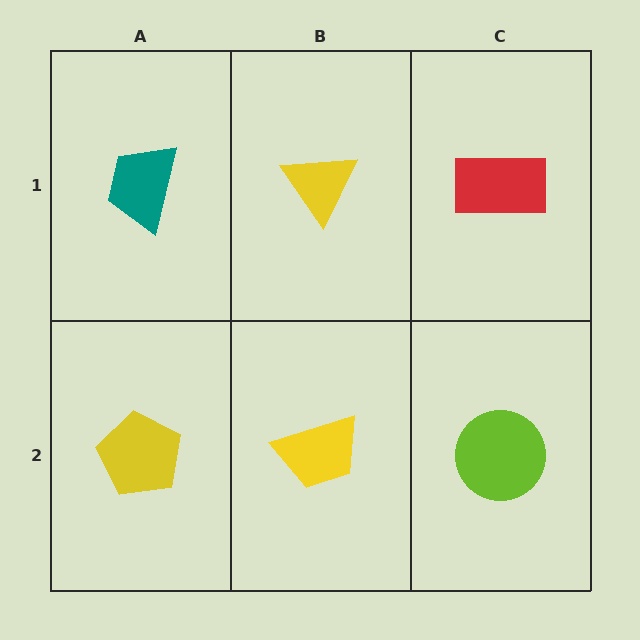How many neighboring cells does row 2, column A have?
2.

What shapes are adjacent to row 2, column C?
A red rectangle (row 1, column C), a yellow trapezoid (row 2, column B).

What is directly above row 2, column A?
A teal trapezoid.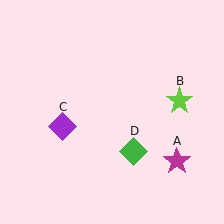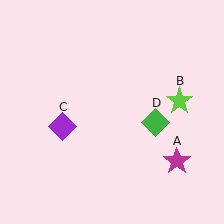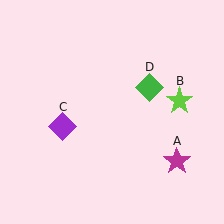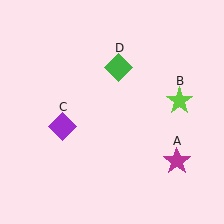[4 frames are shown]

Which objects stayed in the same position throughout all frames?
Magenta star (object A) and lime star (object B) and purple diamond (object C) remained stationary.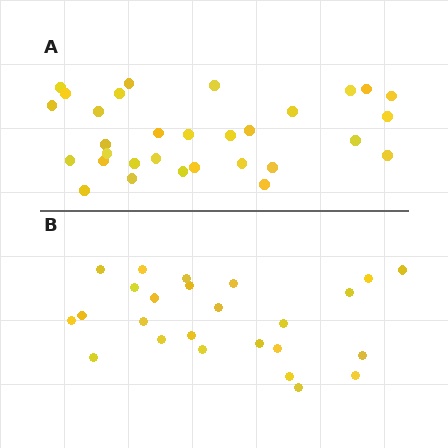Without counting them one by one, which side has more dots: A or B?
Region A (the top region) has more dots.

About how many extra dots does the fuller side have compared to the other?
Region A has about 6 more dots than region B.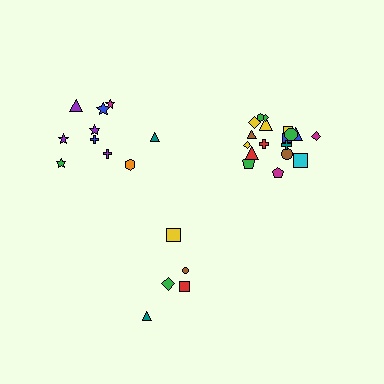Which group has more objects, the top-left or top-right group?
The top-right group.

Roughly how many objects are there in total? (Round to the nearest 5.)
Roughly 35 objects in total.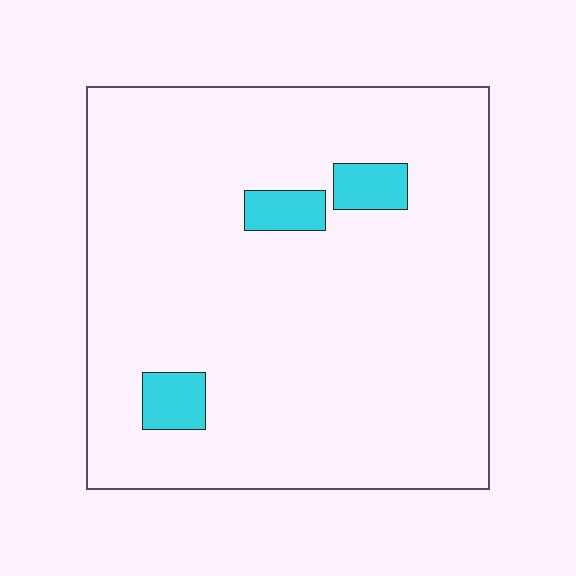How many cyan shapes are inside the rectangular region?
3.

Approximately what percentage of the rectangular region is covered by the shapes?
Approximately 5%.